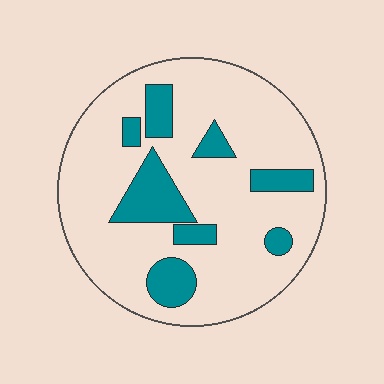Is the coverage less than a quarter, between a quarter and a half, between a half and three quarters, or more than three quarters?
Less than a quarter.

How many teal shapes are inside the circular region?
8.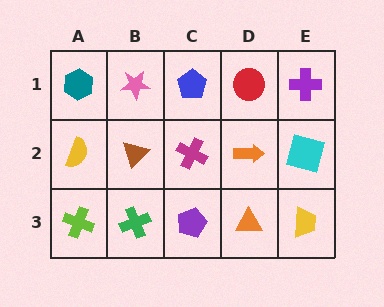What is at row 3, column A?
A lime cross.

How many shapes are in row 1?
5 shapes.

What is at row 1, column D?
A red circle.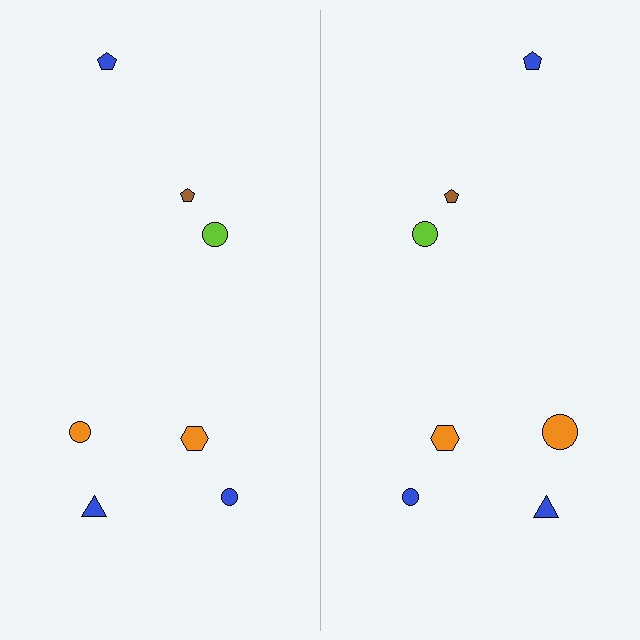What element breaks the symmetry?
The orange circle on the right side has a different size than its mirror counterpart.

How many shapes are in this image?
There are 14 shapes in this image.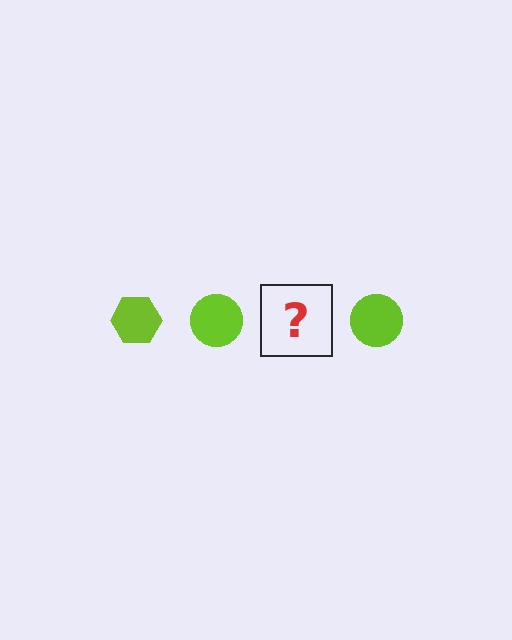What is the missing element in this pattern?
The missing element is a lime hexagon.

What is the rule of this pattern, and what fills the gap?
The rule is that the pattern cycles through hexagon, circle shapes in lime. The gap should be filled with a lime hexagon.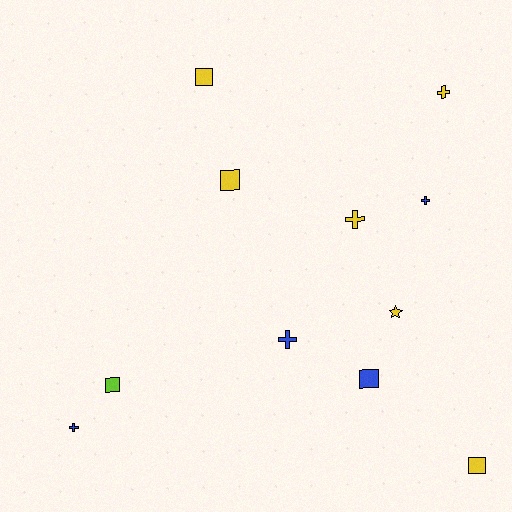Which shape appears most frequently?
Cross, with 5 objects.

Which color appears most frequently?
Yellow, with 6 objects.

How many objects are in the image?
There are 11 objects.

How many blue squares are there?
There is 1 blue square.